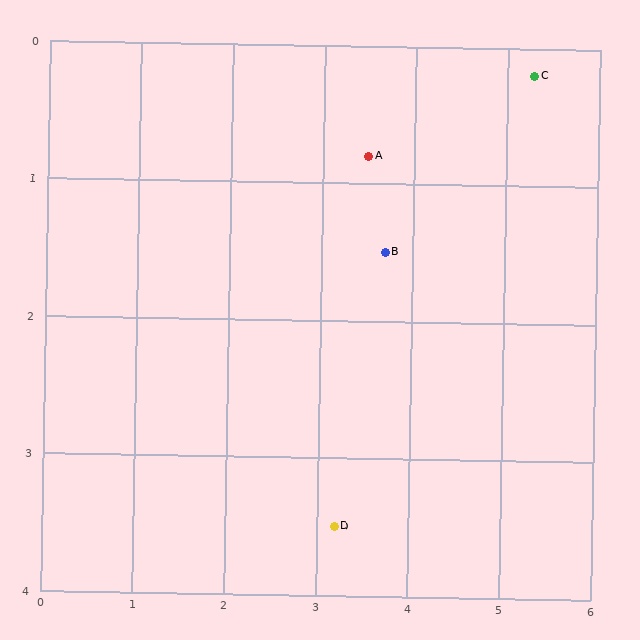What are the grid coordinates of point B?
Point B is at approximately (3.7, 1.5).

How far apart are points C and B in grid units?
Points C and B are about 2.1 grid units apart.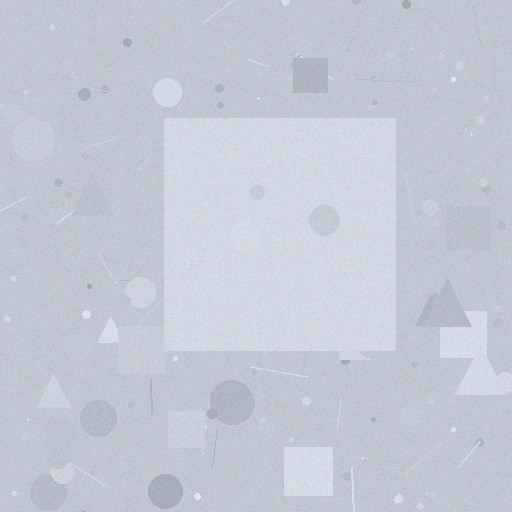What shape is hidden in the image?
A square is hidden in the image.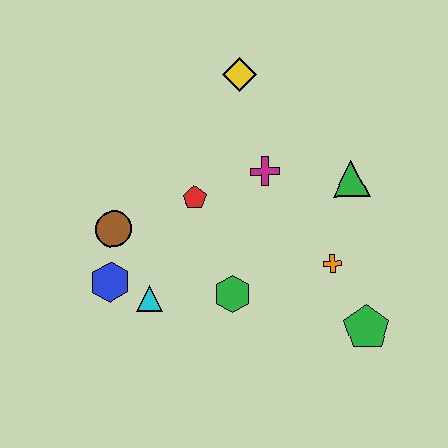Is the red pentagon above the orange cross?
Yes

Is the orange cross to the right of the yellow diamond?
Yes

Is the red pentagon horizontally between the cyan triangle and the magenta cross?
Yes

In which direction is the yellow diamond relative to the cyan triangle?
The yellow diamond is above the cyan triangle.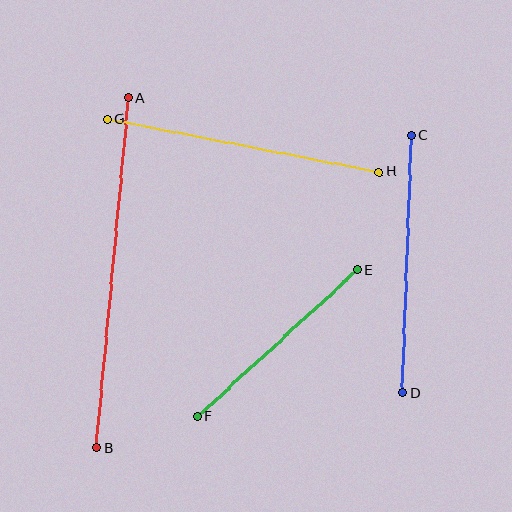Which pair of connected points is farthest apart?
Points A and B are farthest apart.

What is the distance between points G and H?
The distance is approximately 277 pixels.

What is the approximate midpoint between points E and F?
The midpoint is at approximately (277, 343) pixels.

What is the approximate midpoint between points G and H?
The midpoint is at approximately (243, 145) pixels.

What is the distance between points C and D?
The distance is approximately 258 pixels.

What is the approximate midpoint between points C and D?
The midpoint is at approximately (407, 264) pixels.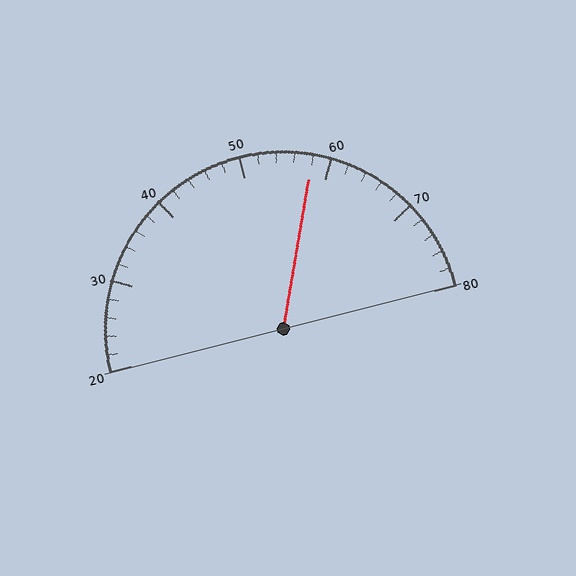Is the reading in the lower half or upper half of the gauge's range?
The reading is in the upper half of the range (20 to 80).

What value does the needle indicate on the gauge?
The needle indicates approximately 58.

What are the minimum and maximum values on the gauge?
The gauge ranges from 20 to 80.